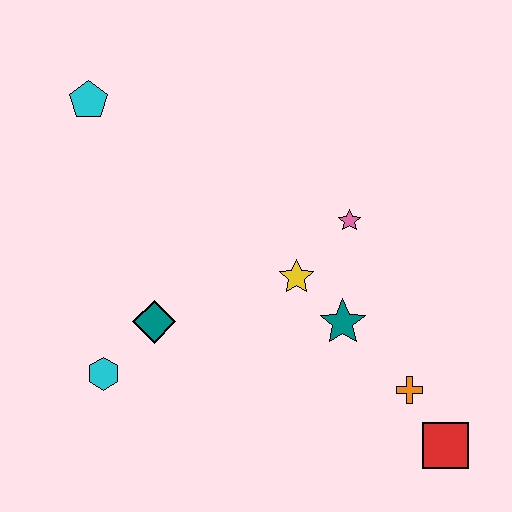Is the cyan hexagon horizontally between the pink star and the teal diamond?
No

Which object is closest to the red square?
The orange cross is closest to the red square.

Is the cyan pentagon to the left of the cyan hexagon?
Yes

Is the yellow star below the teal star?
No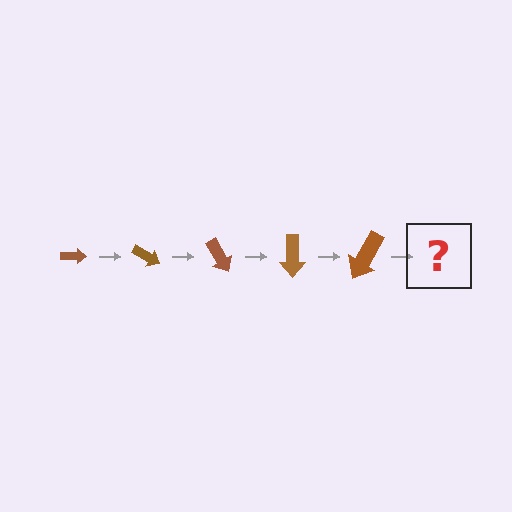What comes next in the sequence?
The next element should be an arrow, larger than the previous one and rotated 150 degrees from the start.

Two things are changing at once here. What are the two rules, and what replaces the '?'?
The two rules are that the arrow grows larger each step and it rotates 30 degrees each step. The '?' should be an arrow, larger than the previous one and rotated 150 degrees from the start.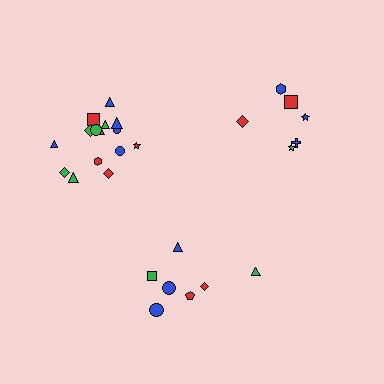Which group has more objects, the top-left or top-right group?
The top-left group.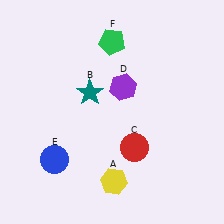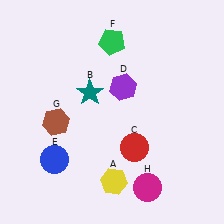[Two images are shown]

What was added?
A brown hexagon (G), a magenta circle (H) were added in Image 2.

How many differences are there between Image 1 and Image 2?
There are 2 differences between the two images.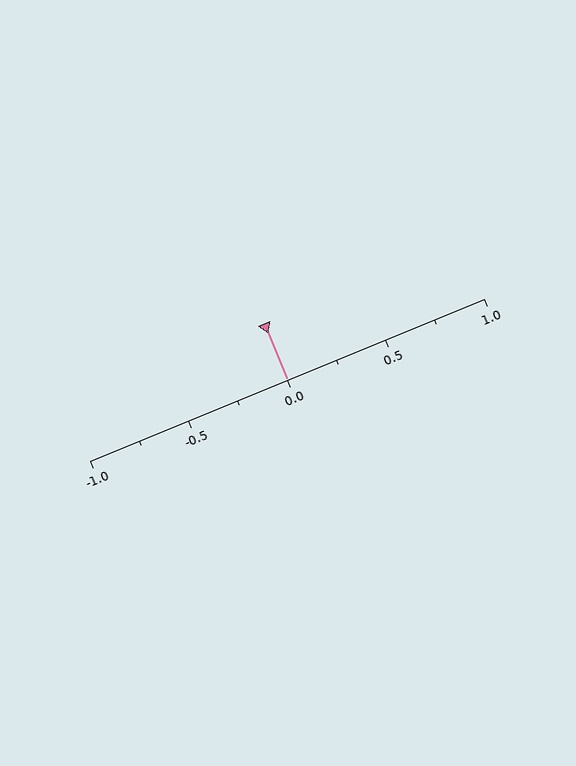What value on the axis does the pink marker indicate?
The marker indicates approximately 0.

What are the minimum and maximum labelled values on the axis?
The axis runs from -1.0 to 1.0.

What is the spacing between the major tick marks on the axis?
The major ticks are spaced 0.5 apart.